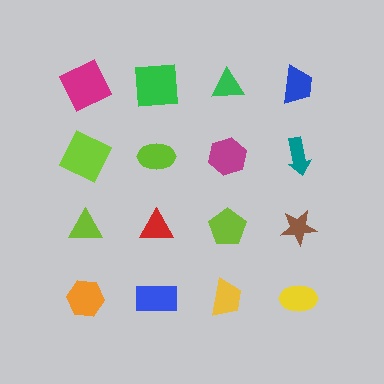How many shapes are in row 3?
4 shapes.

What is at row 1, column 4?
A blue trapezoid.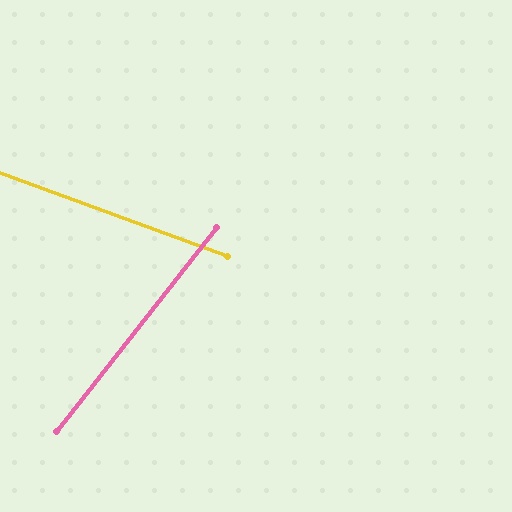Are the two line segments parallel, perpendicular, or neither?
Neither parallel nor perpendicular — they differ by about 72°.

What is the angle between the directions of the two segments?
Approximately 72 degrees.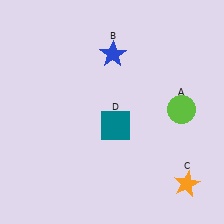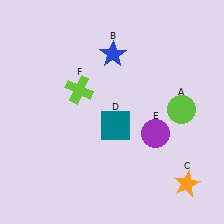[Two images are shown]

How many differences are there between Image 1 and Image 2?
There are 2 differences between the two images.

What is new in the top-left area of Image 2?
A lime cross (F) was added in the top-left area of Image 2.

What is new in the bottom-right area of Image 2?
A purple circle (E) was added in the bottom-right area of Image 2.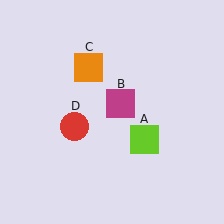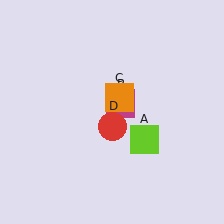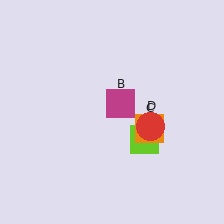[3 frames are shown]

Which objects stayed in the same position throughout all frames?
Lime square (object A) and magenta square (object B) remained stationary.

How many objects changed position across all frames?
2 objects changed position: orange square (object C), red circle (object D).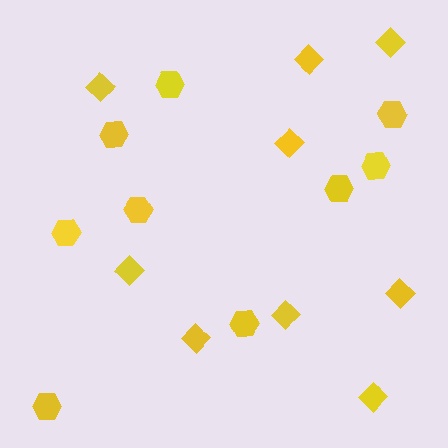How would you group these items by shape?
There are 2 groups: one group of diamonds (9) and one group of hexagons (9).